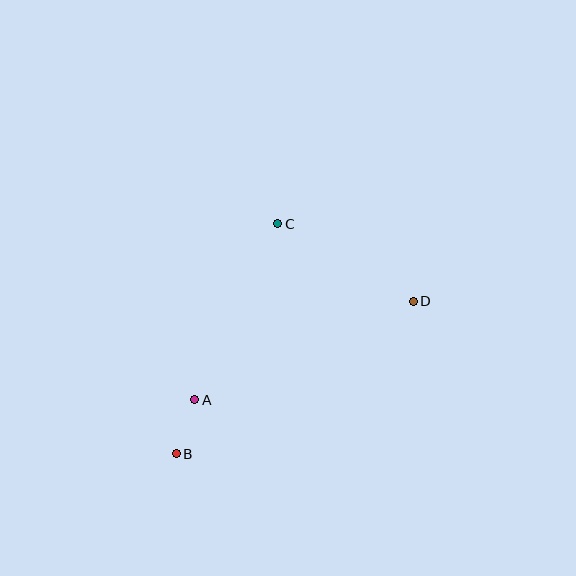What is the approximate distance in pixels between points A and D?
The distance between A and D is approximately 240 pixels.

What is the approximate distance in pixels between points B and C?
The distance between B and C is approximately 252 pixels.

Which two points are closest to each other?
Points A and B are closest to each other.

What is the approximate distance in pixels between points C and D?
The distance between C and D is approximately 156 pixels.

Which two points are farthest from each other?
Points B and D are farthest from each other.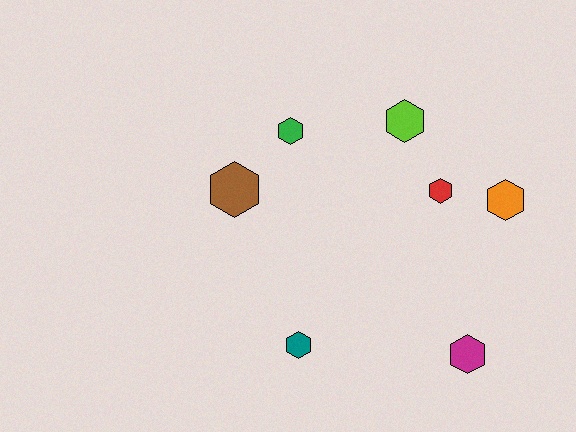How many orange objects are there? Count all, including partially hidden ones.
There is 1 orange object.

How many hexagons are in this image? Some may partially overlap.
There are 7 hexagons.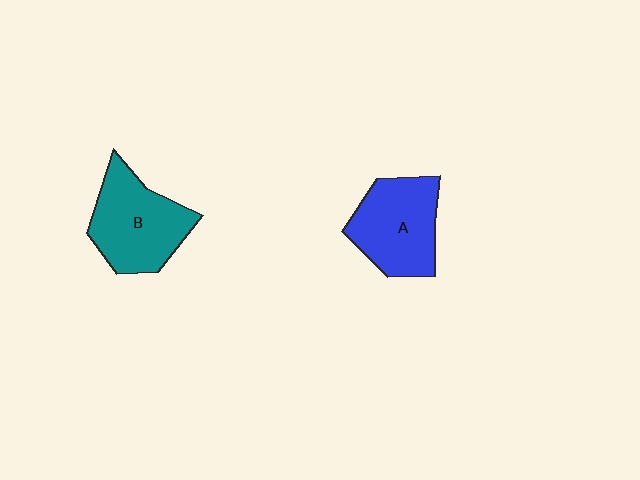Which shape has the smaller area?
Shape A (blue).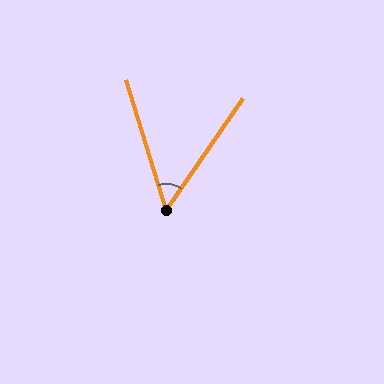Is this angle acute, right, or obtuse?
It is acute.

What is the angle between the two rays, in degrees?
Approximately 52 degrees.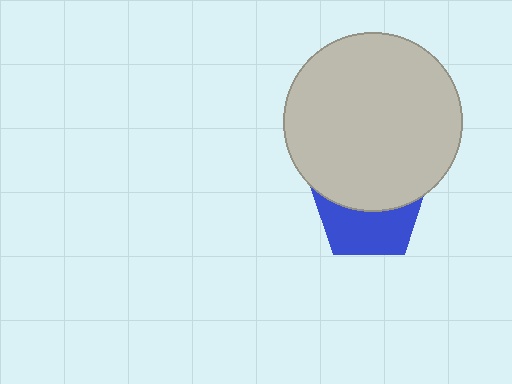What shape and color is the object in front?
The object in front is a light gray circle.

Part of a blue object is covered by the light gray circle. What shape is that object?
It is a pentagon.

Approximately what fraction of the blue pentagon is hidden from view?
Roughly 51% of the blue pentagon is hidden behind the light gray circle.